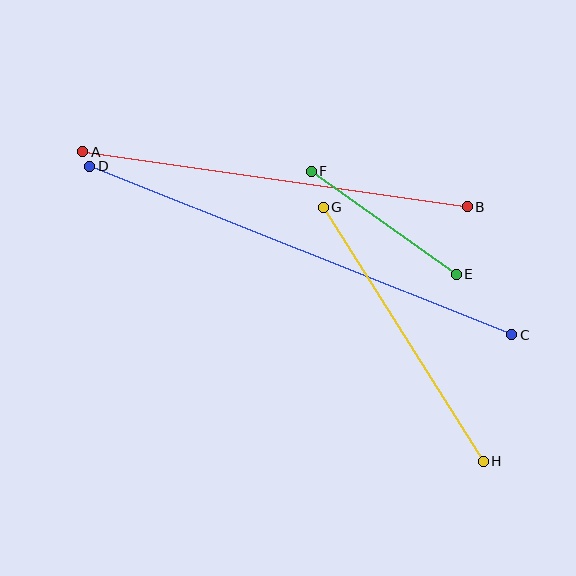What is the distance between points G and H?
The distance is approximately 300 pixels.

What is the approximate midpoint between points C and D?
The midpoint is at approximately (301, 250) pixels.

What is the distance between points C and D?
The distance is approximately 455 pixels.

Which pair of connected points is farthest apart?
Points C and D are farthest apart.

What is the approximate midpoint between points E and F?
The midpoint is at approximately (384, 223) pixels.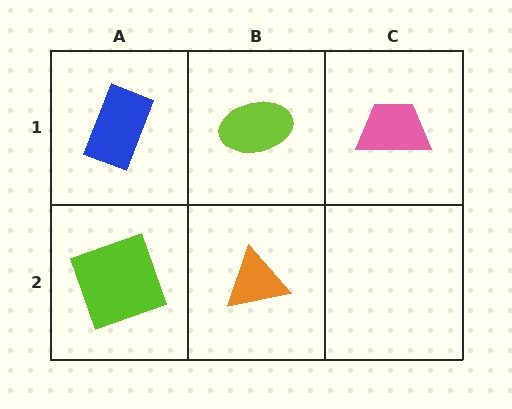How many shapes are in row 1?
3 shapes.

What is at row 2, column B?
An orange triangle.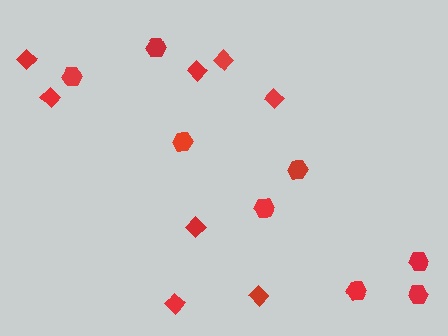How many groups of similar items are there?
There are 2 groups: one group of hexagons (8) and one group of diamonds (8).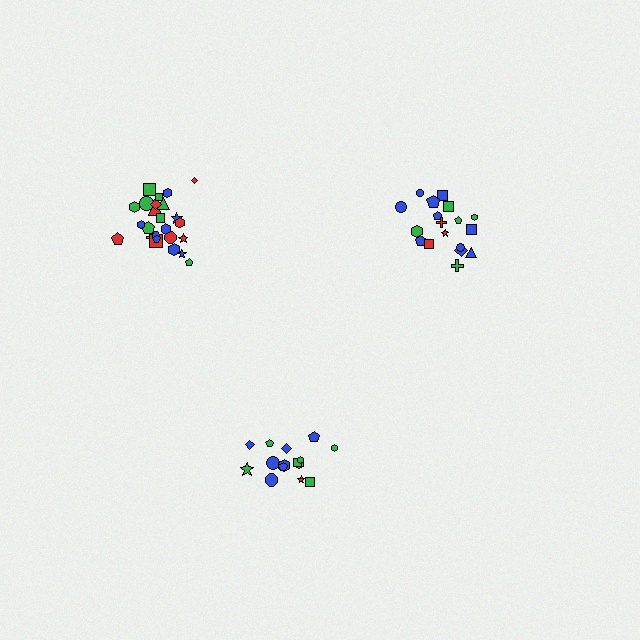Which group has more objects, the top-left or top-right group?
The top-left group.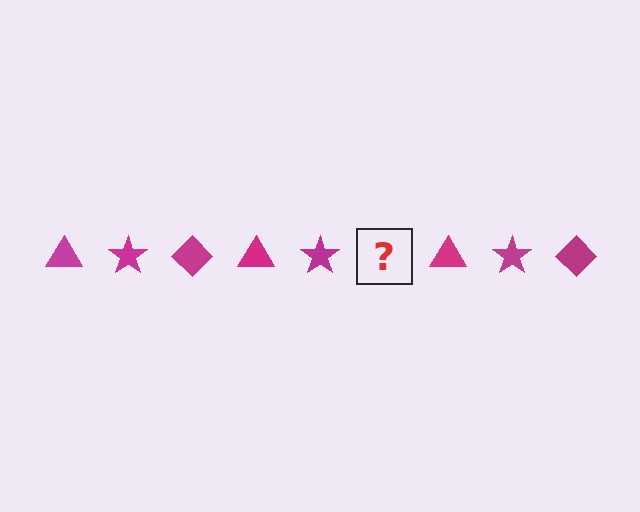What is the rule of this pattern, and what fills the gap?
The rule is that the pattern cycles through triangle, star, diamond shapes in magenta. The gap should be filled with a magenta diamond.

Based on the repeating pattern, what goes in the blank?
The blank should be a magenta diamond.